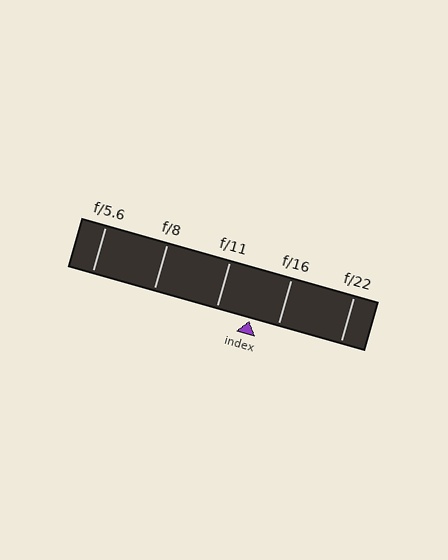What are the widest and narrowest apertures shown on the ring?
The widest aperture shown is f/5.6 and the narrowest is f/22.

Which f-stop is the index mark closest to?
The index mark is closest to f/16.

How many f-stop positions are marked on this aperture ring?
There are 5 f-stop positions marked.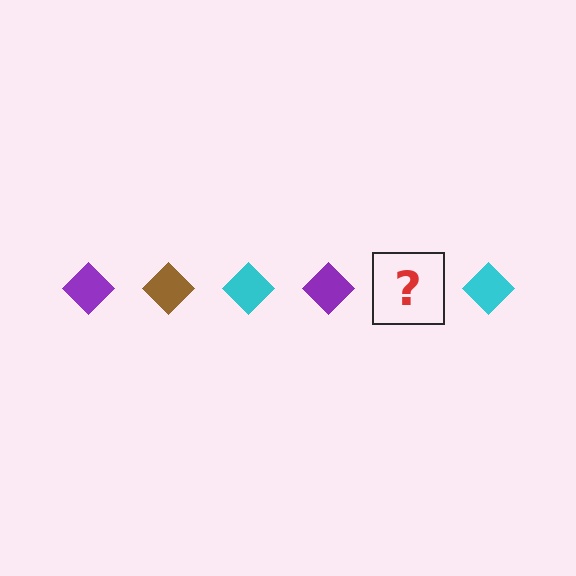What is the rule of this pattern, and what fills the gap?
The rule is that the pattern cycles through purple, brown, cyan diamonds. The gap should be filled with a brown diamond.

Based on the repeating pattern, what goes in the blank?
The blank should be a brown diamond.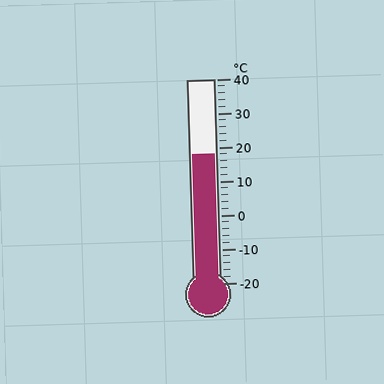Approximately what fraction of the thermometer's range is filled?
The thermometer is filled to approximately 65% of its range.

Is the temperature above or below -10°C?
The temperature is above -10°C.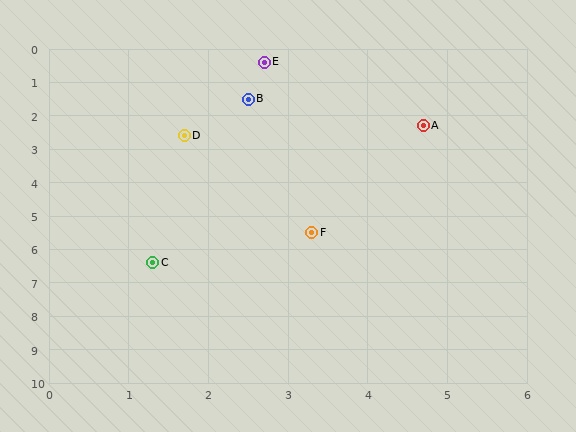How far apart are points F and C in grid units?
Points F and C are about 2.2 grid units apart.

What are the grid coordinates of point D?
Point D is at approximately (1.7, 2.6).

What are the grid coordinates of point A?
Point A is at approximately (4.7, 2.3).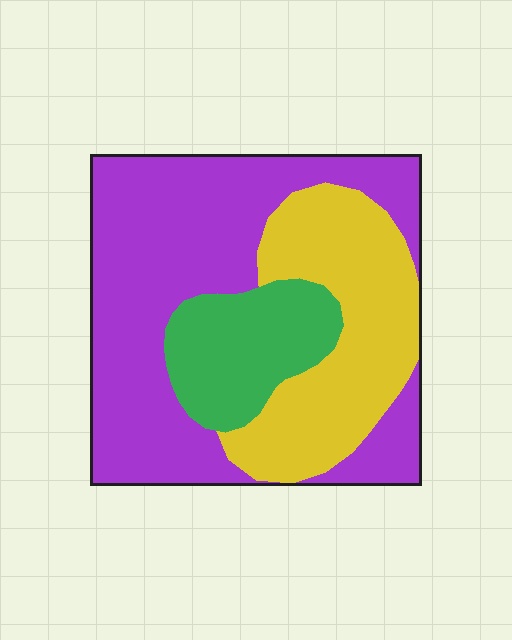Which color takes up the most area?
Purple, at roughly 55%.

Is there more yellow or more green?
Yellow.